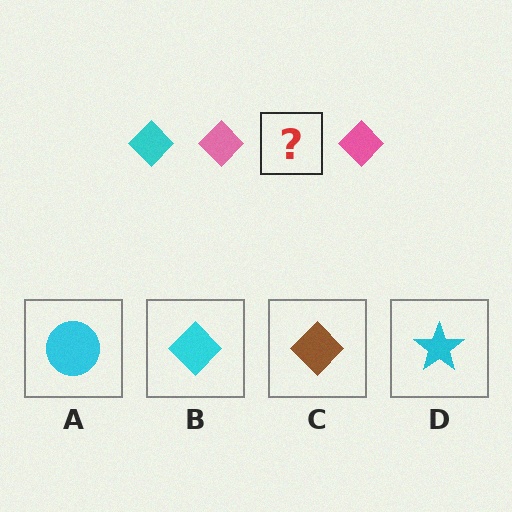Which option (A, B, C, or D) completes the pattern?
B.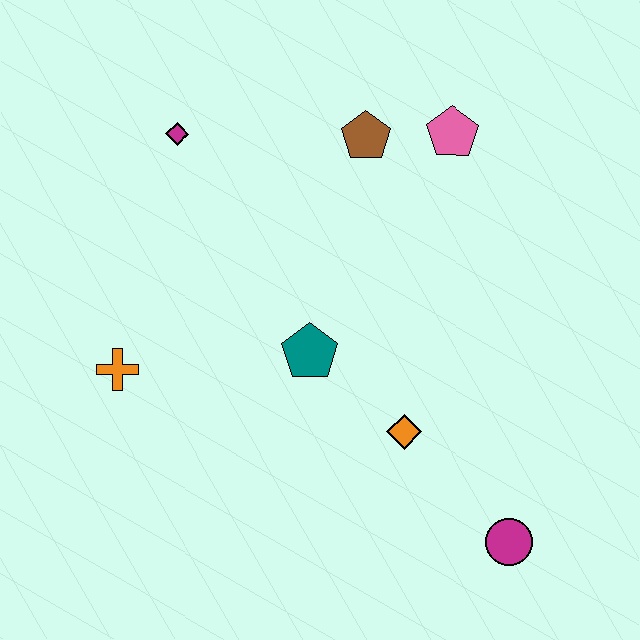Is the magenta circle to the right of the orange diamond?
Yes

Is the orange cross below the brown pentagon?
Yes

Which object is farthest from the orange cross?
The magenta circle is farthest from the orange cross.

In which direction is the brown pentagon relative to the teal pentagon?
The brown pentagon is above the teal pentagon.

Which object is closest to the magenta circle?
The orange diamond is closest to the magenta circle.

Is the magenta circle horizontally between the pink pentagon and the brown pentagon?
No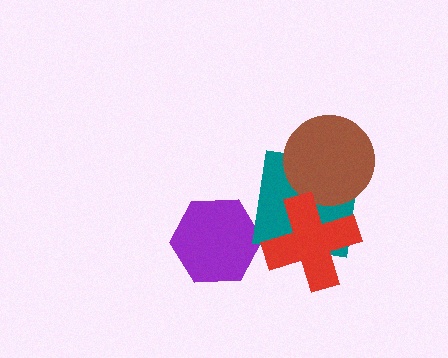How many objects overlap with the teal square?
2 objects overlap with the teal square.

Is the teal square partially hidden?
Yes, it is partially covered by another shape.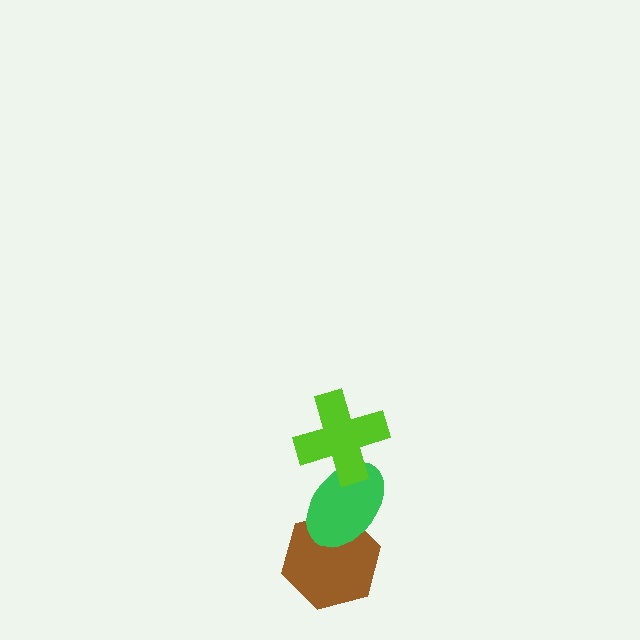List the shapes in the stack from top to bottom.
From top to bottom: the lime cross, the green ellipse, the brown hexagon.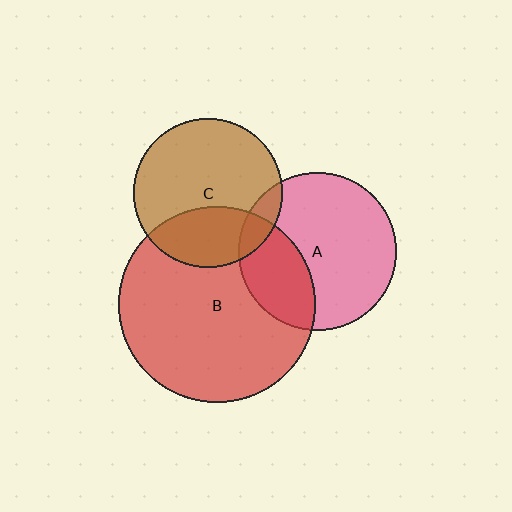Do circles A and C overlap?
Yes.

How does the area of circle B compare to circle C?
Approximately 1.7 times.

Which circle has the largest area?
Circle B (red).